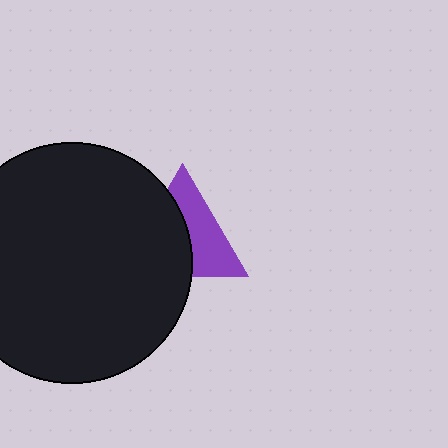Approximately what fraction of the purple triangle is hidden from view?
Roughly 51% of the purple triangle is hidden behind the black circle.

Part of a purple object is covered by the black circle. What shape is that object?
It is a triangle.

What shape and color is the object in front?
The object in front is a black circle.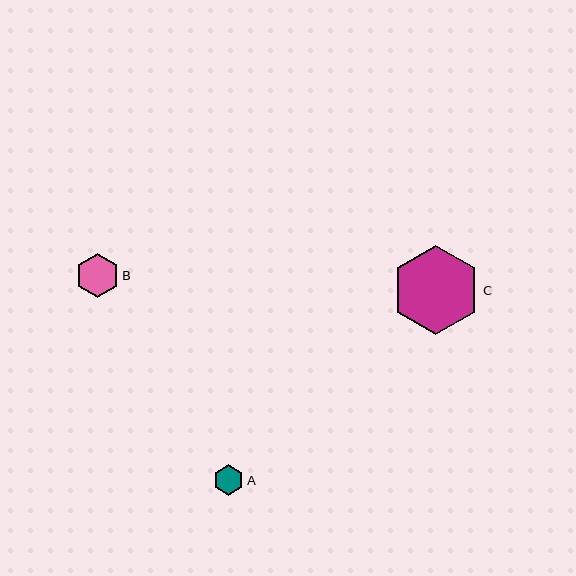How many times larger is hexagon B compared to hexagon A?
Hexagon B is approximately 1.4 times the size of hexagon A.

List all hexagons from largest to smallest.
From largest to smallest: C, B, A.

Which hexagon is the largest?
Hexagon C is the largest with a size of approximately 89 pixels.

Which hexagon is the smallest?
Hexagon A is the smallest with a size of approximately 30 pixels.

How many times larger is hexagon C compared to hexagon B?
Hexagon C is approximately 2.0 times the size of hexagon B.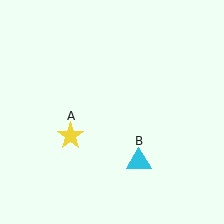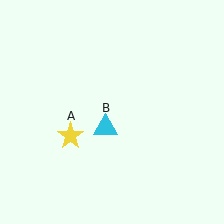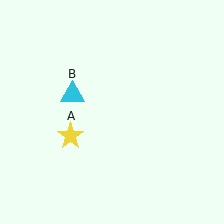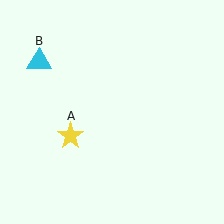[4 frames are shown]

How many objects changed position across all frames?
1 object changed position: cyan triangle (object B).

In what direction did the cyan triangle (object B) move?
The cyan triangle (object B) moved up and to the left.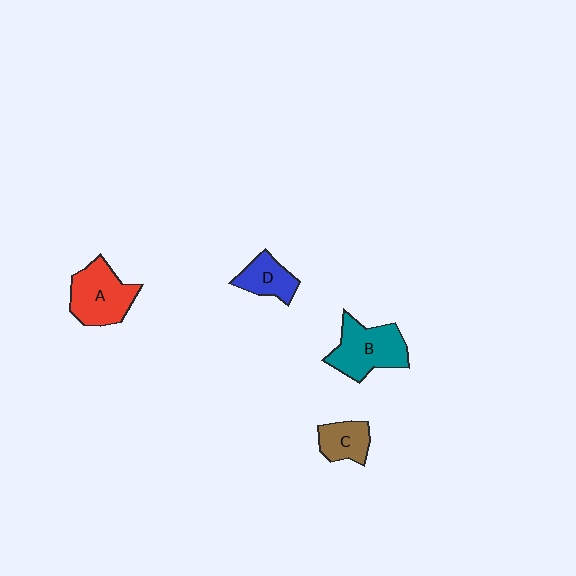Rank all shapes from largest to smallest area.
From largest to smallest: B (teal), A (red), D (blue), C (brown).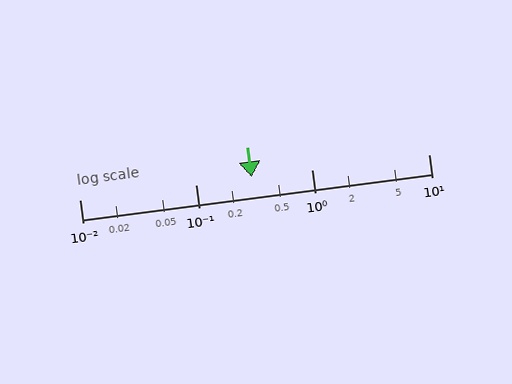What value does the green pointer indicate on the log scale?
The pointer indicates approximately 0.3.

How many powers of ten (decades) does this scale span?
The scale spans 3 decades, from 0.01 to 10.